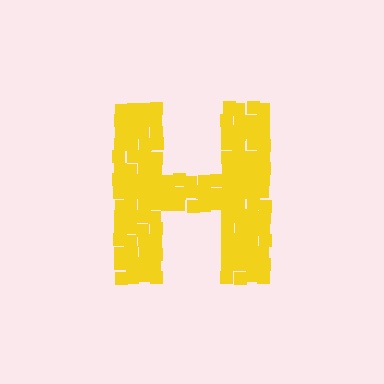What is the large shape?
The large shape is the letter H.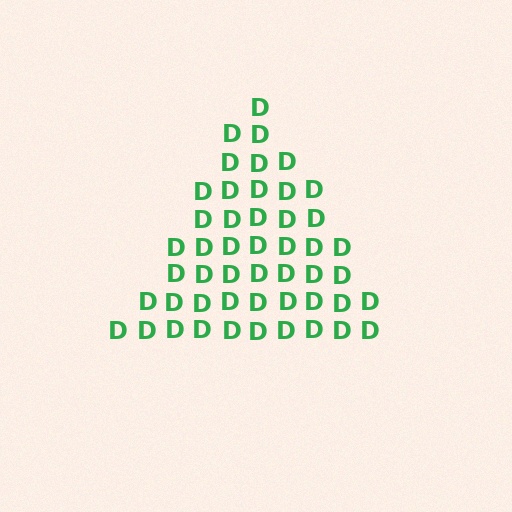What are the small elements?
The small elements are letter D's.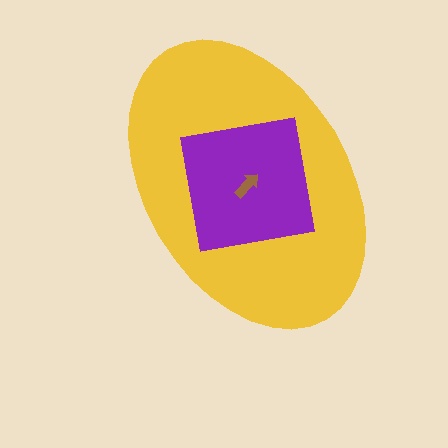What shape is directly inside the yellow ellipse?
The purple square.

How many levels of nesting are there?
3.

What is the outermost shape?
The yellow ellipse.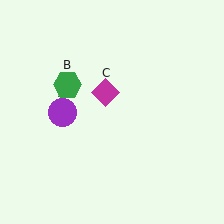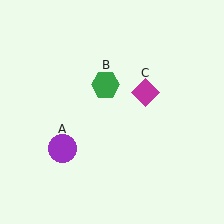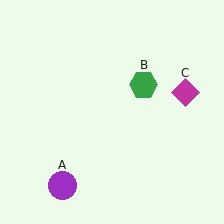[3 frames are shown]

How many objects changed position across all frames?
3 objects changed position: purple circle (object A), green hexagon (object B), magenta diamond (object C).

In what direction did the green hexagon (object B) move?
The green hexagon (object B) moved right.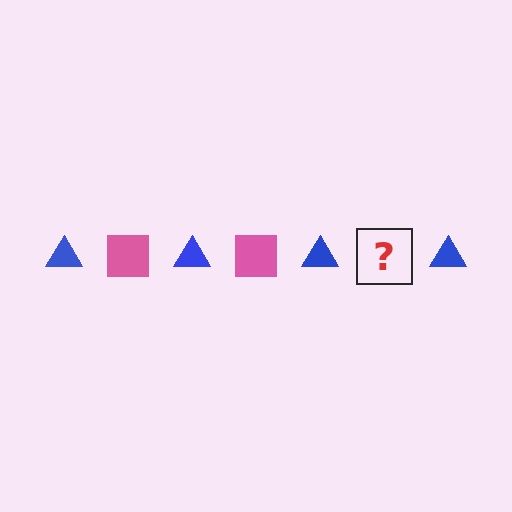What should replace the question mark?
The question mark should be replaced with a pink square.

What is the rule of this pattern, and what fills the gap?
The rule is that the pattern alternates between blue triangle and pink square. The gap should be filled with a pink square.